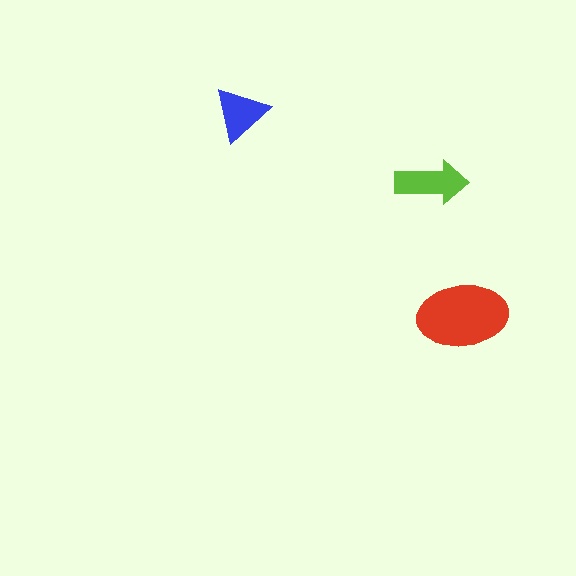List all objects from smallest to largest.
The blue triangle, the lime arrow, the red ellipse.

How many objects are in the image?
There are 3 objects in the image.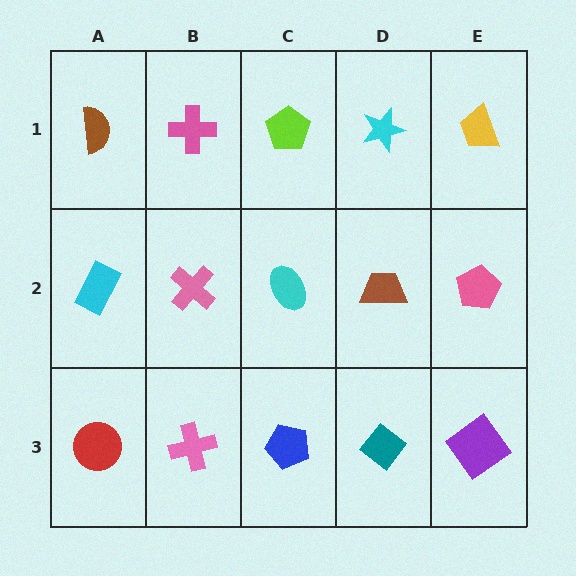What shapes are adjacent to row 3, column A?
A cyan rectangle (row 2, column A), a pink cross (row 3, column B).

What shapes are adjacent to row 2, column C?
A lime pentagon (row 1, column C), a blue pentagon (row 3, column C), a pink cross (row 2, column B), a brown trapezoid (row 2, column D).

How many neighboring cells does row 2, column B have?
4.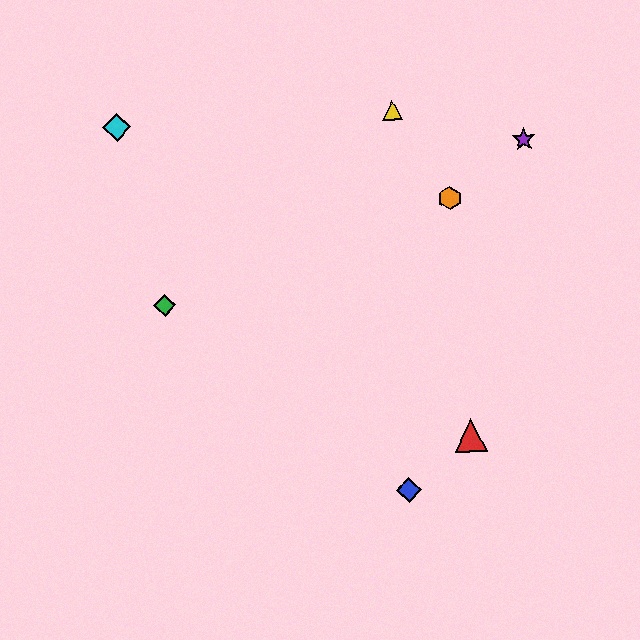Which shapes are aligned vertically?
The blue diamond, the yellow triangle are aligned vertically.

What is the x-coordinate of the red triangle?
The red triangle is at x≈470.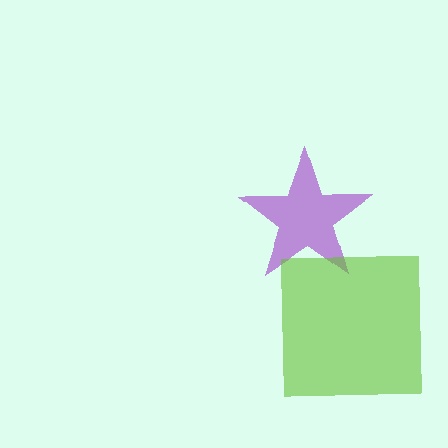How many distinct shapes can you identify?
There are 2 distinct shapes: a purple star, a lime square.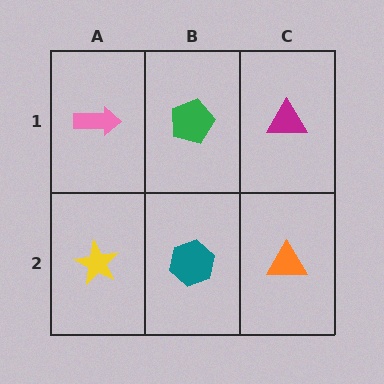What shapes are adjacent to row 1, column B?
A teal hexagon (row 2, column B), a pink arrow (row 1, column A), a magenta triangle (row 1, column C).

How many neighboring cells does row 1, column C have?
2.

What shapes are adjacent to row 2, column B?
A green pentagon (row 1, column B), a yellow star (row 2, column A), an orange triangle (row 2, column C).